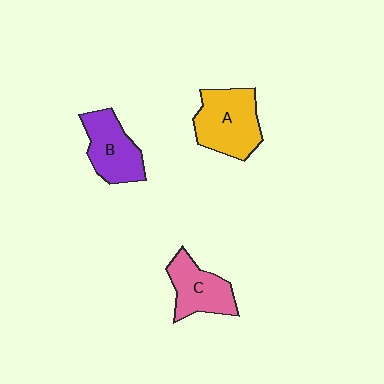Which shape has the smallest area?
Shape C (pink).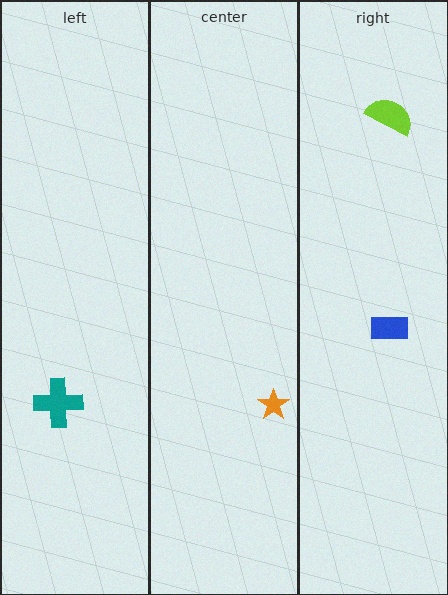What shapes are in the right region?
The blue rectangle, the lime semicircle.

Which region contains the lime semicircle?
The right region.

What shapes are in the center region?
The orange star.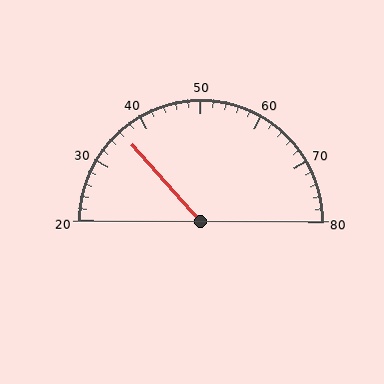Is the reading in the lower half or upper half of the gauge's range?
The reading is in the lower half of the range (20 to 80).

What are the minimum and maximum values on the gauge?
The gauge ranges from 20 to 80.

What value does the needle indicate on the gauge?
The needle indicates approximately 36.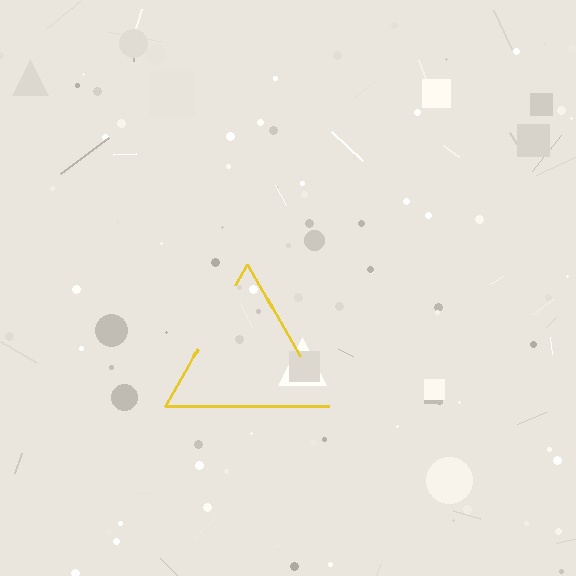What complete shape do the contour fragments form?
The contour fragments form a triangle.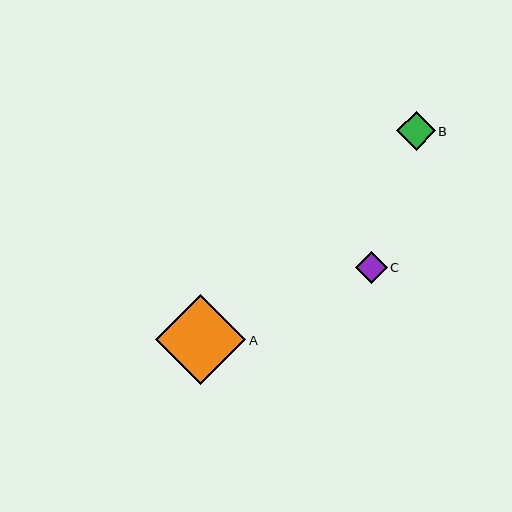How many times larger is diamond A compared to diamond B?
Diamond A is approximately 2.3 times the size of diamond B.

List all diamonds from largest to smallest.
From largest to smallest: A, B, C.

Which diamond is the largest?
Diamond A is the largest with a size of approximately 90 pixels.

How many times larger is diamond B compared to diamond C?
Diamond B is approximately 1.2 times the size of diamond C.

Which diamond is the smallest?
Diamond C is the smallest with a size of approximately 32 pixels.